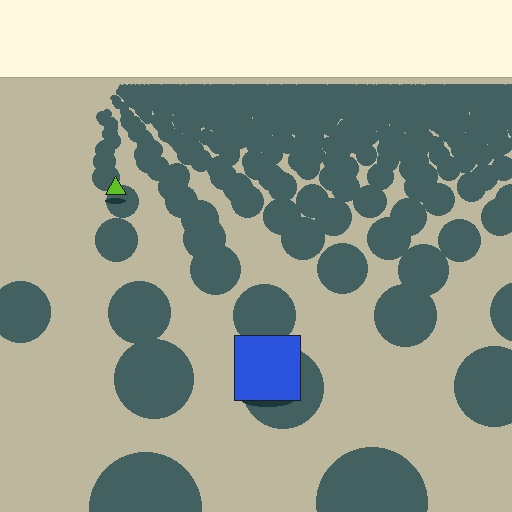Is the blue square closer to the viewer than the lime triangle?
Yes. The blue square is closer — you can tell from the texture gradient: the ground texture is coarser near it.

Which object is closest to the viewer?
The blue square is closest. The texture marks near it are larger and more spread out.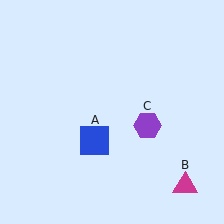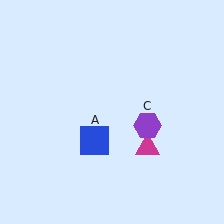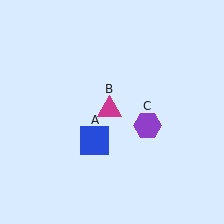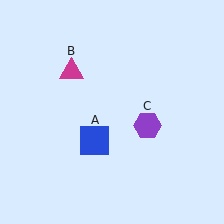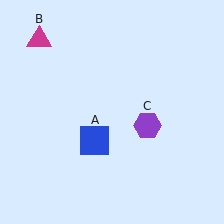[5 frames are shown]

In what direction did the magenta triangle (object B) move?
The magenta triangle (object B) moved up and to the left.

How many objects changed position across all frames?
1 object changed position: magenta triangle (object B).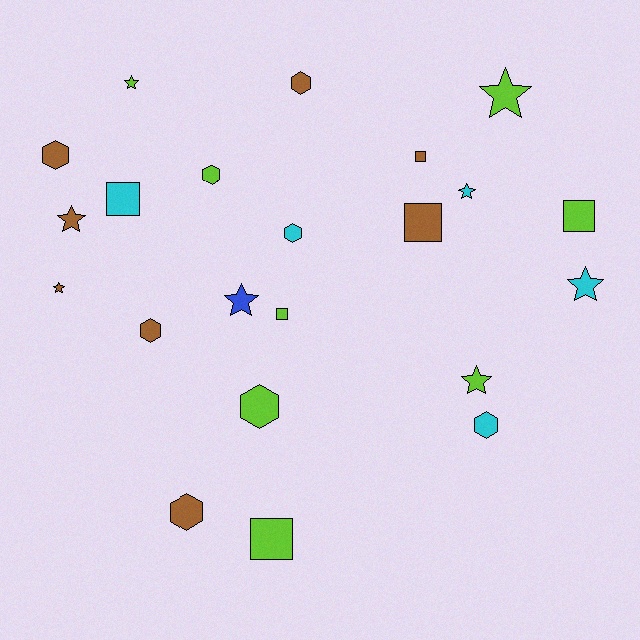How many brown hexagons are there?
There are 4 brown hexagons.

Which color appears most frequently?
Lime, with 8 objects.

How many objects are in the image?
There are 22 objects.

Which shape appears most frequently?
Star, with 8 objects.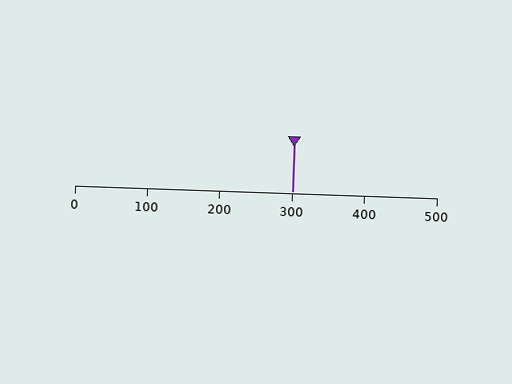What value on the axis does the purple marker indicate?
The marker indicates approximately 300.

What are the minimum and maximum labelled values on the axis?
The axis runs from 0 to 500.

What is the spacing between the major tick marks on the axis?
The major ticks are spaced 100 apart.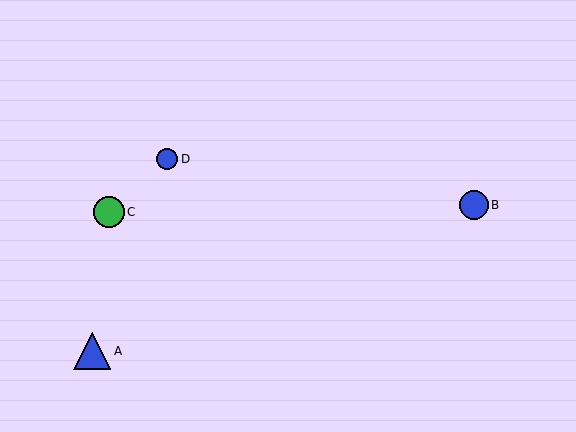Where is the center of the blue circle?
The center of the blue circle is at (167, 159).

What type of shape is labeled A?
Shape A is a blue triangle.